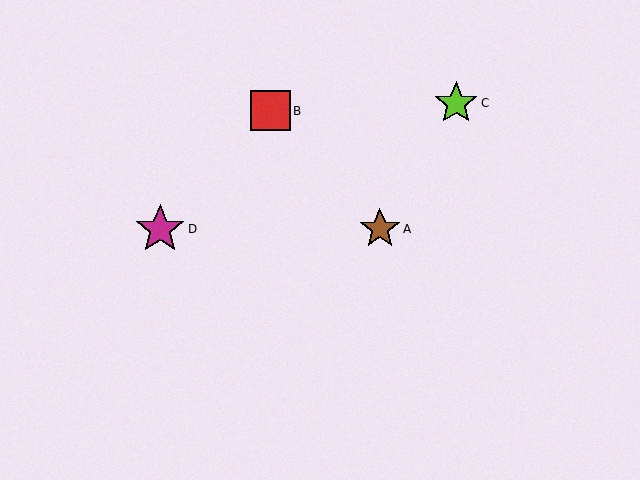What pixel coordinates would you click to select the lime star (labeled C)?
Click at (456, 103) to select the lime star C.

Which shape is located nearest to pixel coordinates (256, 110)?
The red square (labeled B) at (270, 111) is nearest to that location.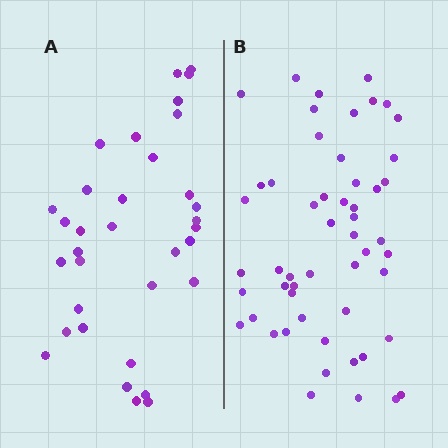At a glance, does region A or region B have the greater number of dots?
Region B (the right region) has more dots.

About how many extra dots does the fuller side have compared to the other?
Region B has approximately 20 more dots than region A.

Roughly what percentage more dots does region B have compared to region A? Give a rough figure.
About 55% more.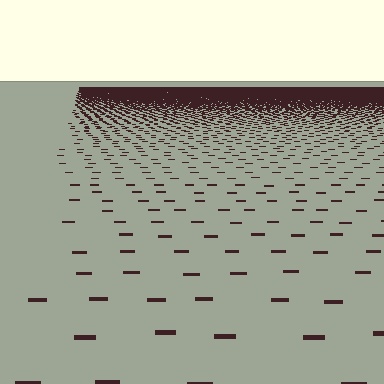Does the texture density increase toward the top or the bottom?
Density increases toward the top.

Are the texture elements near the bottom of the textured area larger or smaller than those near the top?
Larger. Near the bottom, elements are closer to the viewer and appear at a bigger on-screen size.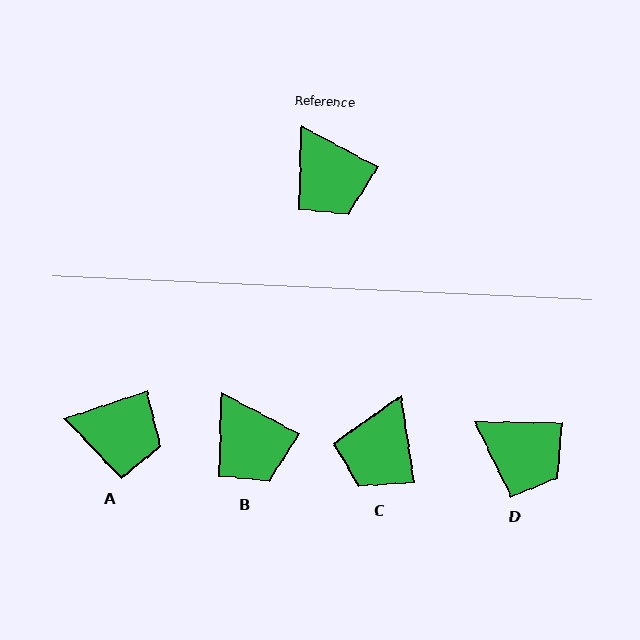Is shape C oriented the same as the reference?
No, it is off by about 54 degrees.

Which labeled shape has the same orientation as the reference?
B.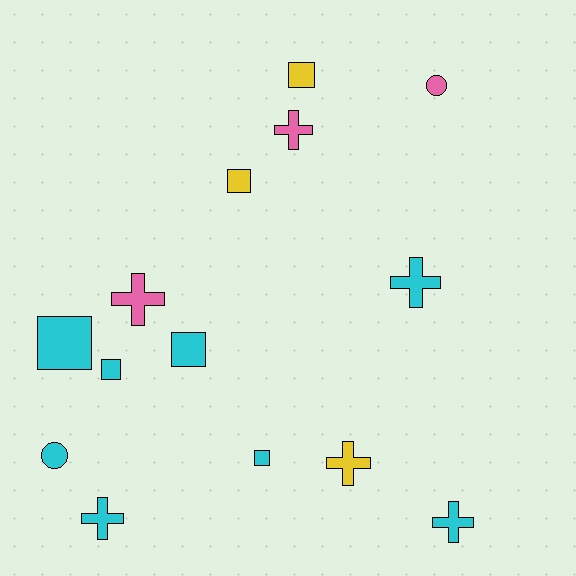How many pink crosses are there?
There are 2 pink crosses.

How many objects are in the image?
There are 14 objects.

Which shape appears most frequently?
Square, with 6 objects.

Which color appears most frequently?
Cyan, with 8 objects.